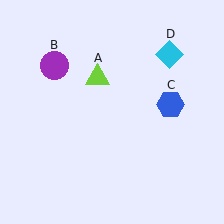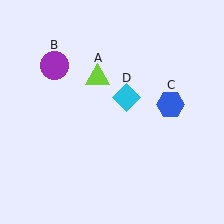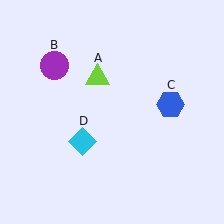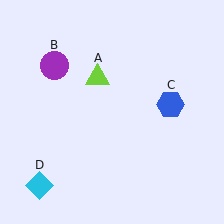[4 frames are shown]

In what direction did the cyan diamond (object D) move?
The cyan diamond (object D) moved down and to the left.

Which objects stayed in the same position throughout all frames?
Lime triangle (object A) and purple circle (object B) and blue hexagon (object C) remained stationary.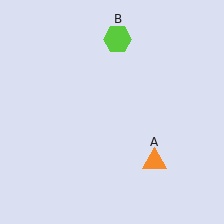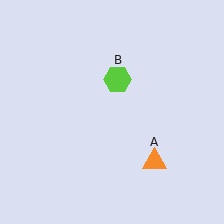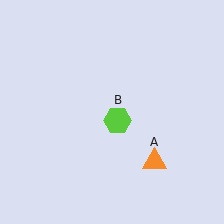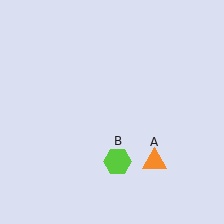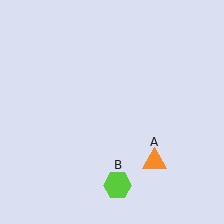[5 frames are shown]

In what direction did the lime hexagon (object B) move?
The lime hexagon (object B) moved down.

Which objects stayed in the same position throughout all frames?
Orange triangle (object A) remained stationary.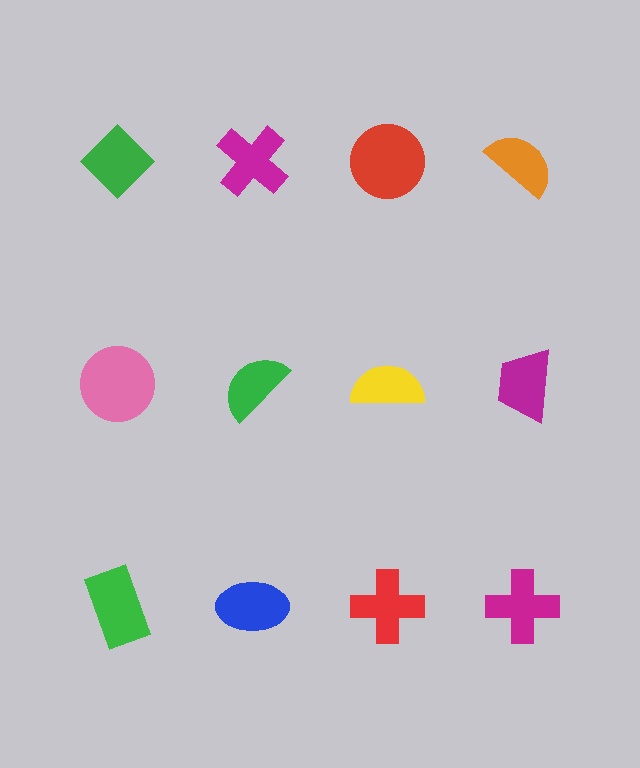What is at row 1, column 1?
A green diamond.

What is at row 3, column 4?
A magenta cross.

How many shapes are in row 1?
4 shapes.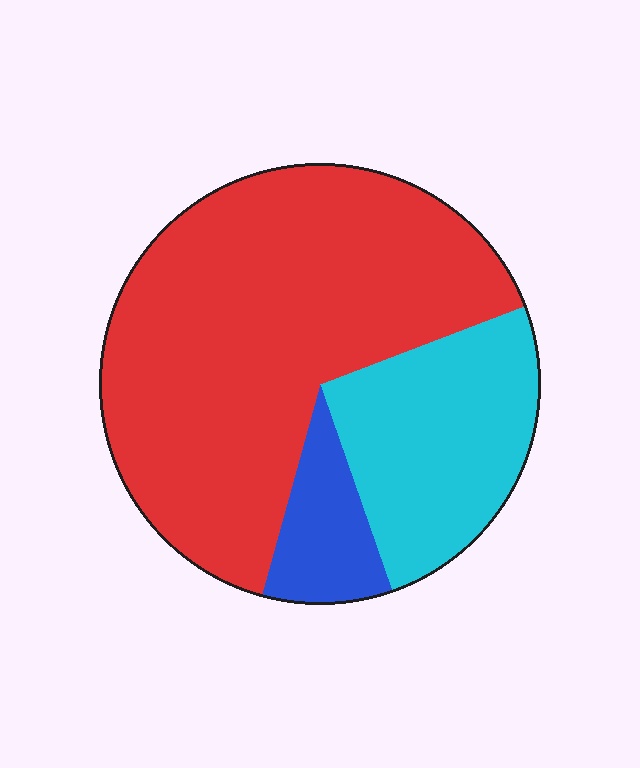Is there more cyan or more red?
Red.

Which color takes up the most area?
Red, at roughly 65%.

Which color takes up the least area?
Blue, at roughly 10%.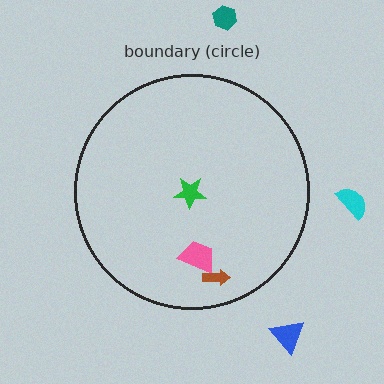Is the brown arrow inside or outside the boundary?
Inside.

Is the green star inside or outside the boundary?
Inside.